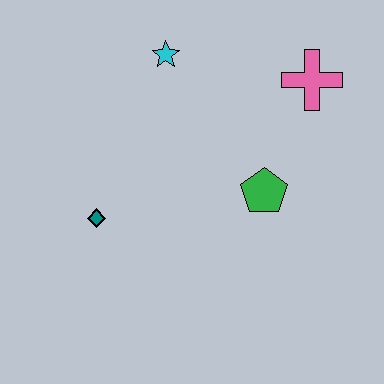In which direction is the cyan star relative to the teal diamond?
The cyan star is above the teal diamond.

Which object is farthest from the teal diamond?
The pink cross is farthest from the teal diamond.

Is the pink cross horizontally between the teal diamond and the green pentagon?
No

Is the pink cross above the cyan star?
No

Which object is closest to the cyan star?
The pink cross is closest to the cyan star.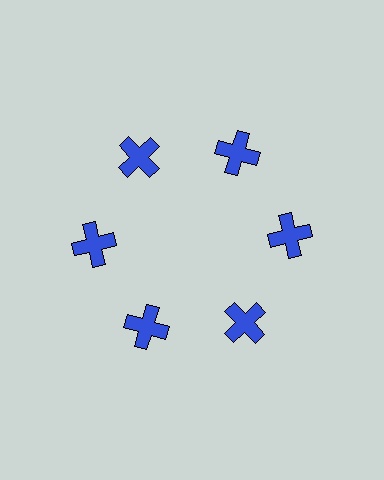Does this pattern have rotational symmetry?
Yes, this pattern has 6-fold rotational symmetry. It looks the same after rotating 60 degrees around the center.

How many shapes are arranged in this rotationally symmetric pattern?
There are 6 shapes, arranged in 6 groups of 1.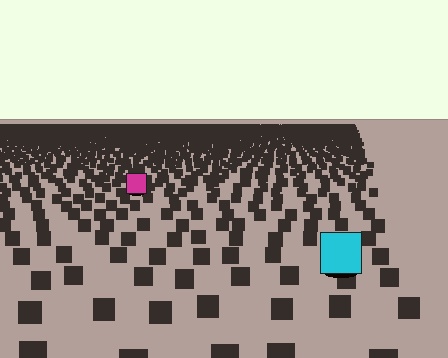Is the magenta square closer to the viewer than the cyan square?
No. The cyan square is closer — you can tell from the texture gradient: the ground texture is coarser near it.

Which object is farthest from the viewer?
The magenta square is farthest from the viewer. It appears smaller and the ground texture around it is denser.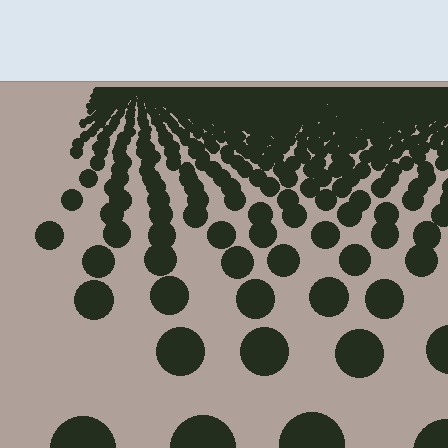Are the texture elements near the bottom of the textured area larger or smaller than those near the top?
Larger. Near the bottom, elements are closer to the viewer and appear at a bigger on-screen size.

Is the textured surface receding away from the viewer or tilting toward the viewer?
The surface is receding away from the viewer. Texture elements get smaller and denser toward the top.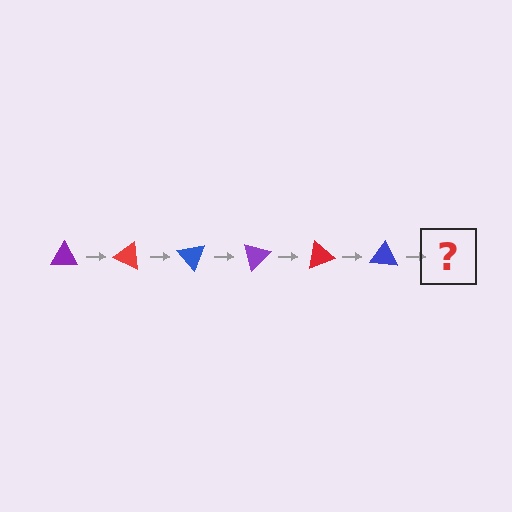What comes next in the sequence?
The next element should be a purple triangle, rotated 150 degrees from the start.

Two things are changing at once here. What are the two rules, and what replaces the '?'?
The two rules are that it rotates 25 degrees each step and the color cycles through purple, red, and blue. The '?' should be a purple triangle, rotated 150 degrees from the start.